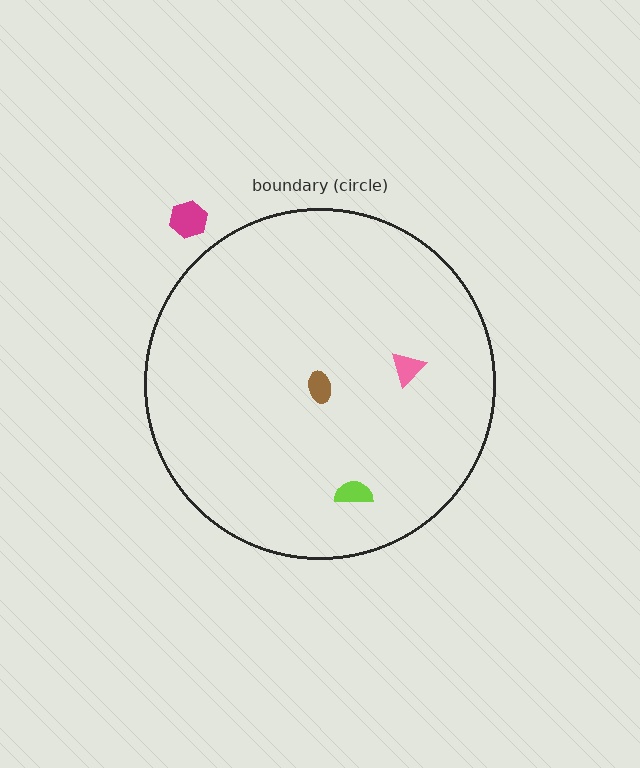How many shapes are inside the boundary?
3 inside, 1 outside.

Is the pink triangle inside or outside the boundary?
Inside.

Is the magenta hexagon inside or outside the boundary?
Outside.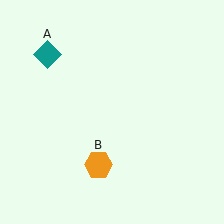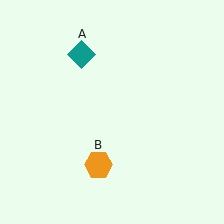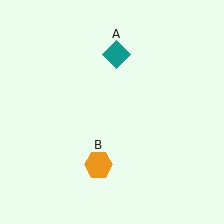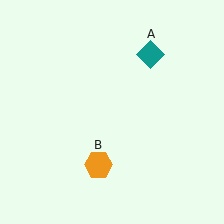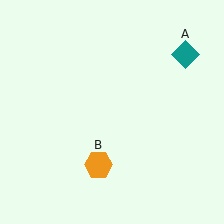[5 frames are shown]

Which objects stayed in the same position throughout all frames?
Orange hexagon (object B) remained stationary.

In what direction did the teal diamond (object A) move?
The teal diamond (object A) moved right.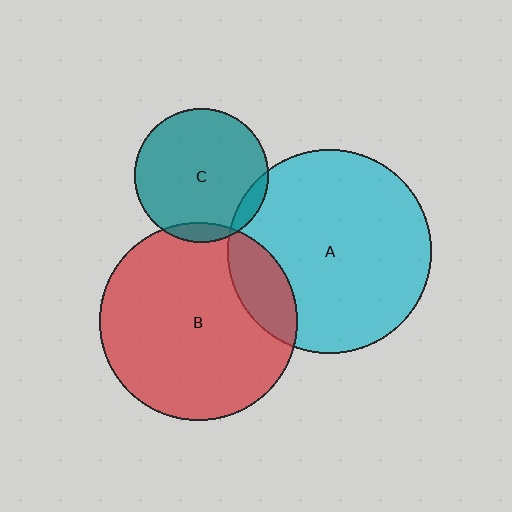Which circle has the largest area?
Circle A (cyan).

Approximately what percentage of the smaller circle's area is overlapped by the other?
Approximately 5%.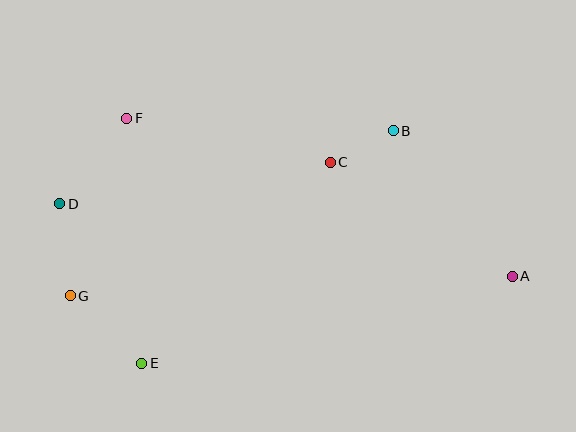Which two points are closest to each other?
Points B and C are closest to each other.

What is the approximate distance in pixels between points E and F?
The distance between E and F is approximately 245 pixels.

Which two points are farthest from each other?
Points A and D are farthest from each other.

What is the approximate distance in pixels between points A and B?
The distance between A and B is approximately 188 pixels.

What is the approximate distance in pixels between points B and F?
The distance between B and F is approximately 267 pixels.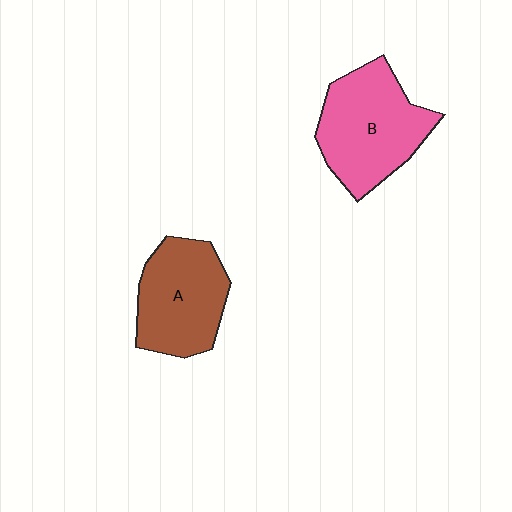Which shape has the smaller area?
Shape A (brown).